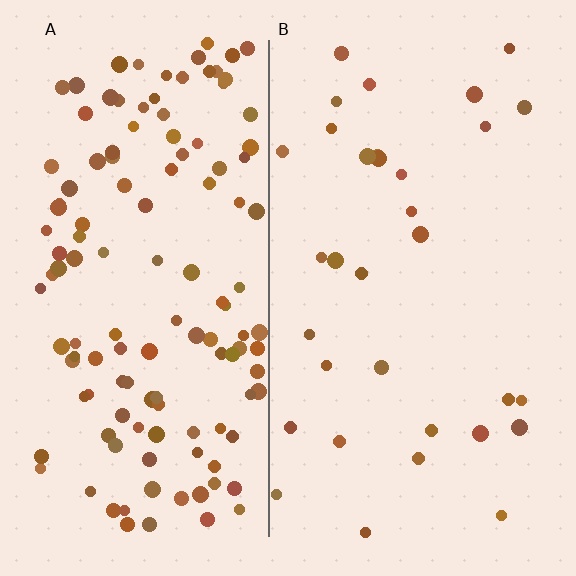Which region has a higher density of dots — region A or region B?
A (the left).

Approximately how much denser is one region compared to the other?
Approximately 4.0× — region A over region B.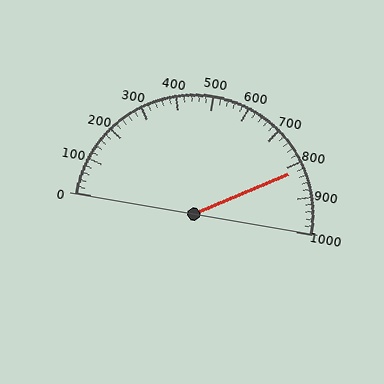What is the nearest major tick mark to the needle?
The nearest major tick mark is 800.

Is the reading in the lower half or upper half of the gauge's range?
The reading is in the upper half of the range (0 to 1000).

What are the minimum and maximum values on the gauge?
The gauge ranges from 0 to 1000.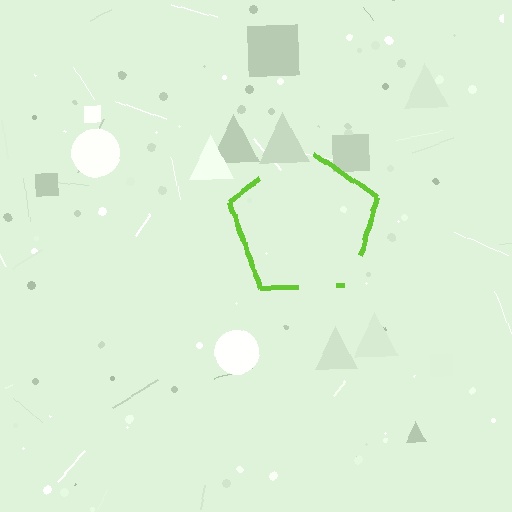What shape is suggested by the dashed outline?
The dashed outline suggests a pentagon.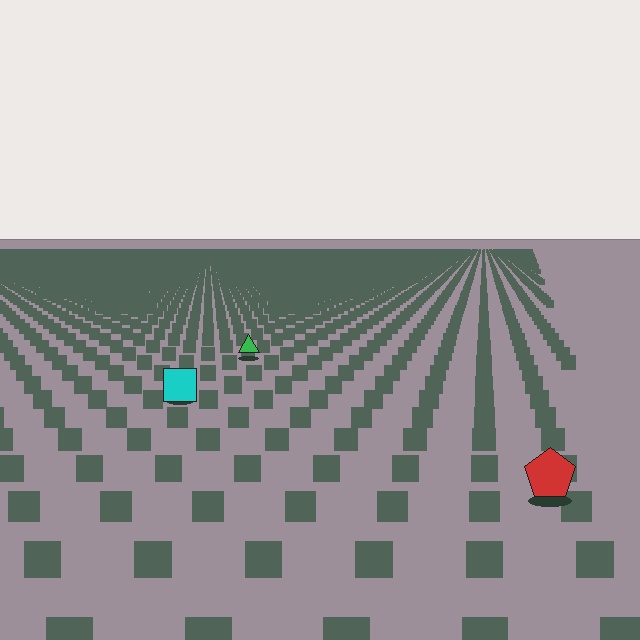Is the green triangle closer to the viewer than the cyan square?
No. The cyan square is closer — you can tell from the texture gradient: the ground texture is coarser near it.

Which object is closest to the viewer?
The red pentagon is closest. The texture marks near it are larger and more spread out.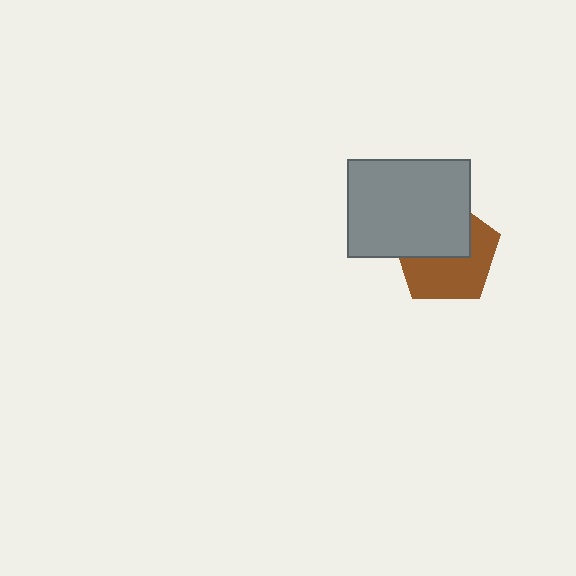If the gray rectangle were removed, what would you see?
You would see the complete brown pentagon.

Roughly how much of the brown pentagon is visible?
About half of it is visible (roughly 54%).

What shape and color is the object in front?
The object in front is a gray rectangle.